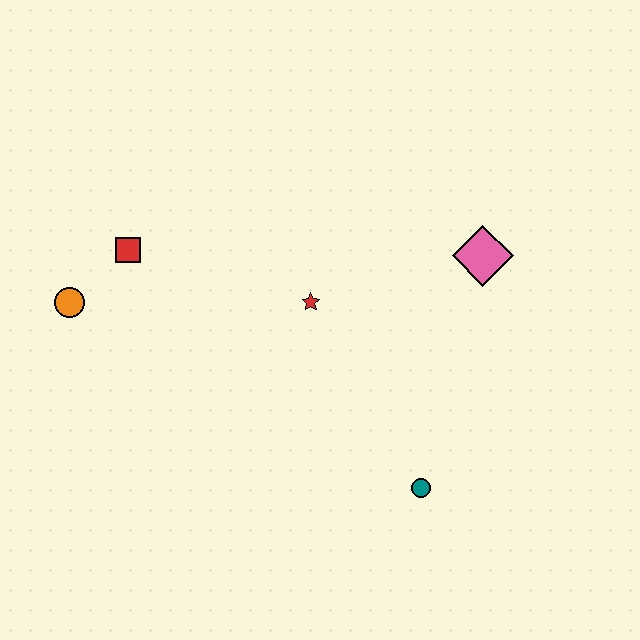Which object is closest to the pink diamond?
The red star is closest to the pink diamond.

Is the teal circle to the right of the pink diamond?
No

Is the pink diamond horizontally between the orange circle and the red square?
No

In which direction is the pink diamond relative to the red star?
The pink diamond is to the right of the red star.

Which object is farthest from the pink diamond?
The orange circle is farthest from the pink diamond.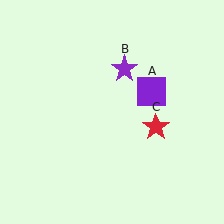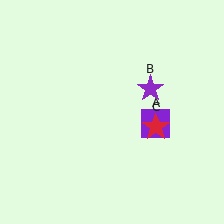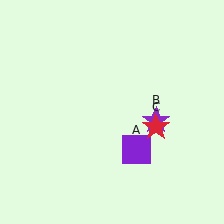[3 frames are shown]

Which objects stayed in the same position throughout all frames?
Red star (object C) remained stationary.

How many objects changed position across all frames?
2 objects changed position: purple square (object A), purple star (object B).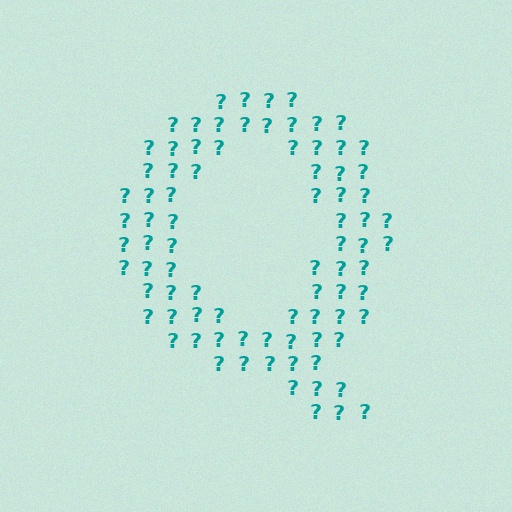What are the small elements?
The small elements are question marks.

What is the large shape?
The large shape is the letter Q.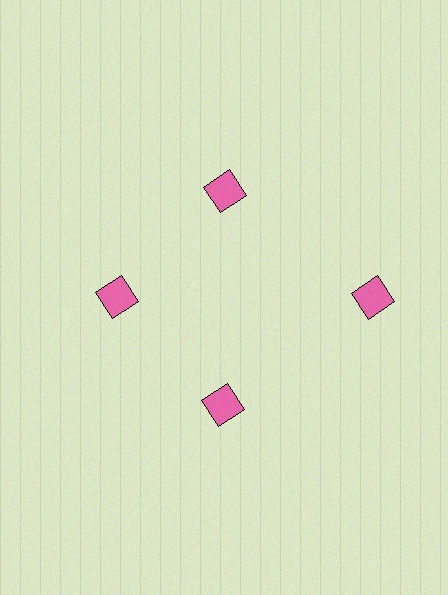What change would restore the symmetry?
The symmetry would be restored by moving it inward, back onto the ring so that all 4 diamonds sit at equal angles and equal distance from the center.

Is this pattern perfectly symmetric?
No. The 4 pink diamonds are arranged in a ring, but one element near the 3 o'clock position is pushed outward from the center, breaking the 4-fold rotational symmetry.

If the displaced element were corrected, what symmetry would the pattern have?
It would have 4-fold rotational symmetry — the pattern would map onto itself every 90 degrees.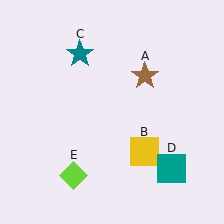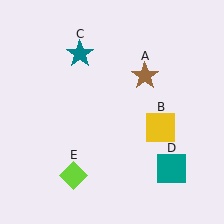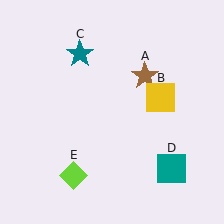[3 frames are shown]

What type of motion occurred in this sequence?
The yellow square (object B) rotated counterclockwise around the center of the scene.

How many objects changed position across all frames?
1 object changed position: yellow square (object B).